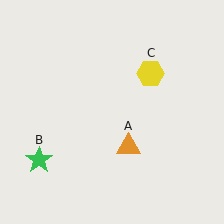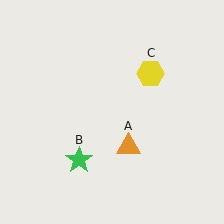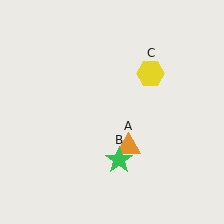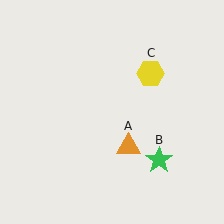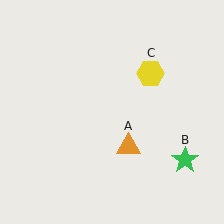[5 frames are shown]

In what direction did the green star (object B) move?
The green star (object B) moved right.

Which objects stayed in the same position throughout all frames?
Orange triangle (object A) and yellow hexagon (object C) remained stationary.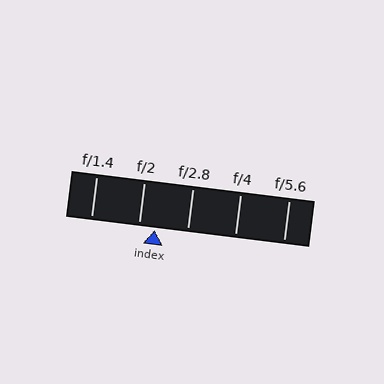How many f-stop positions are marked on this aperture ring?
There are 5 f-stop positions marked.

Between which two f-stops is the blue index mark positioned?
The index mark is between f/2 and f/2.8.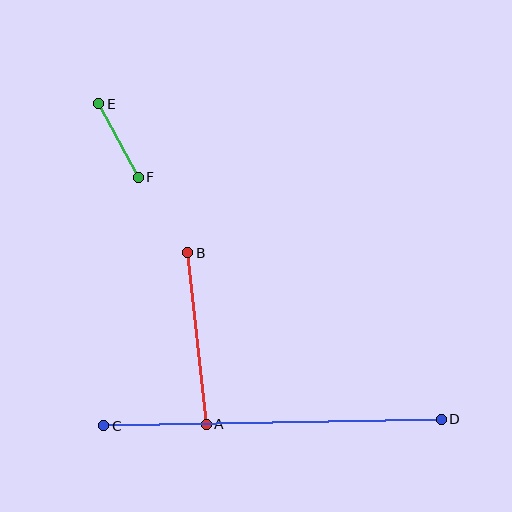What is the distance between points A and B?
The distance is approximately 172 pixels.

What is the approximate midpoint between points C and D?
The midpoint is at approximately (272, 422) pixels.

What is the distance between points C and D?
The distance is approximately 338 pixels.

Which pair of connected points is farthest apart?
Points C and D are farthest apart.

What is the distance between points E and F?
The distance is approximately 83 pixels.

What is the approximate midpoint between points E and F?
The midpoint is at approximately (119, 140) pixels.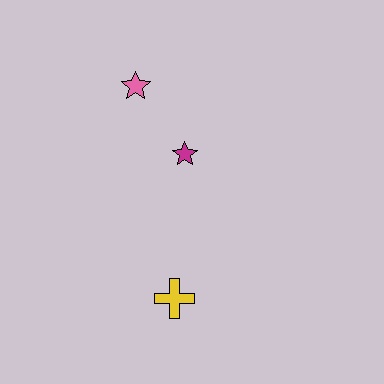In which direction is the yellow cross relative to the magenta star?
The yellow cross is below the magenta star.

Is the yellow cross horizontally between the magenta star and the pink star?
Yes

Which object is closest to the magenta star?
The pink star is closest to the magenta star.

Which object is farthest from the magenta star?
The yellow cross is farthest from the magenta star.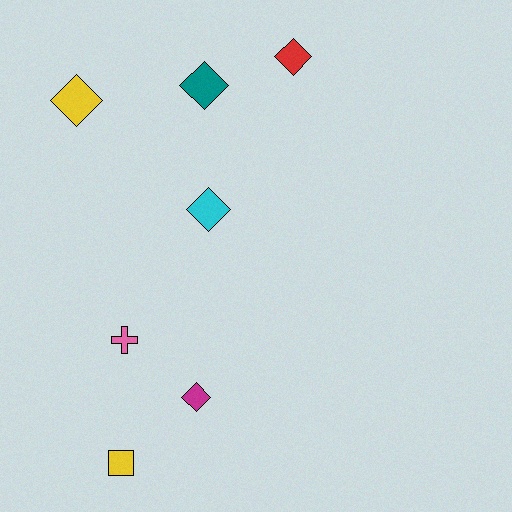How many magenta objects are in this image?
There is 1 magenta object.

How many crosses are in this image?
There is 1 cross.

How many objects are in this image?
There are 7 objects.